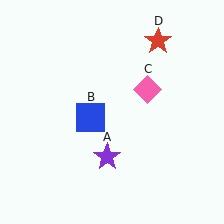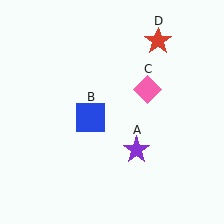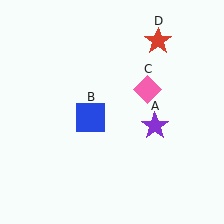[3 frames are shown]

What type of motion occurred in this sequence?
The purple star (object A) rotated counterclockwise around the center of the scene.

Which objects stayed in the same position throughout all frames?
Blue square (object B) and pink diamond (object C) and red star (object D) remained stationary.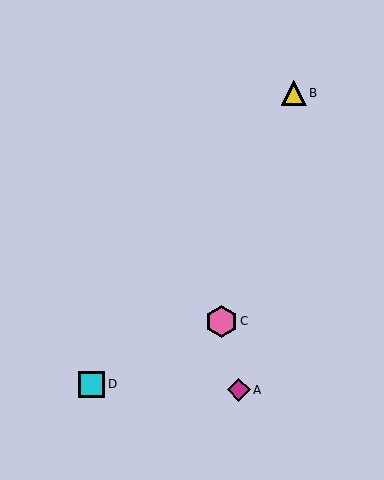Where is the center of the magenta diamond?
The center of the magenta diamond is at (239, 390).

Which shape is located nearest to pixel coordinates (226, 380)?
The magenta diamond (labeled A) at (239, 390) is nearest to that location.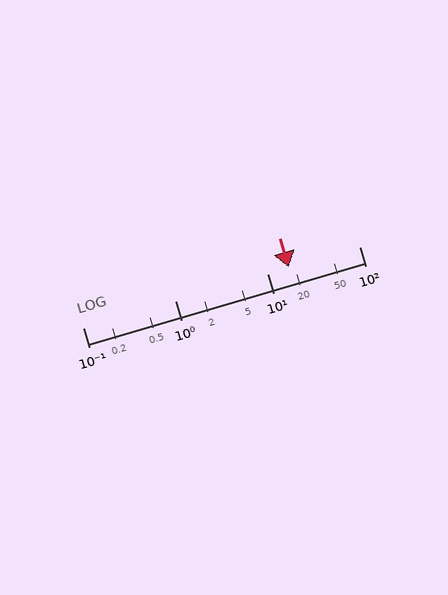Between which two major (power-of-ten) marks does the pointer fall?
The pointer is between 10 and 100.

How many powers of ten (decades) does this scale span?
The scale spans 3 decades, from 0.1 to 100.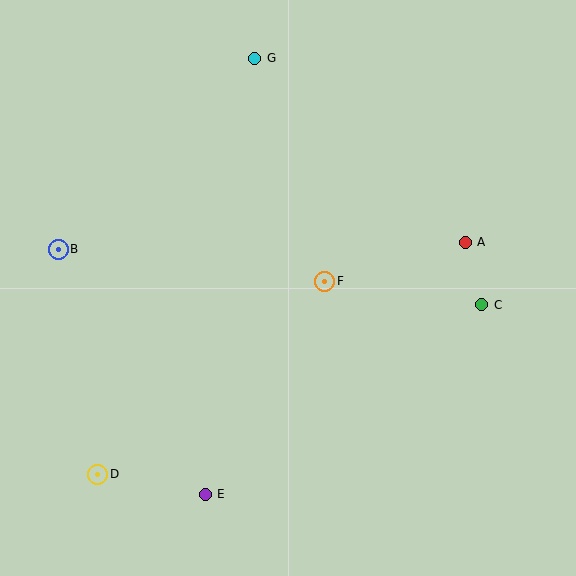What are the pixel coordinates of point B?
Point B is at (58, 249).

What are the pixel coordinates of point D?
Point D is at (98, 474).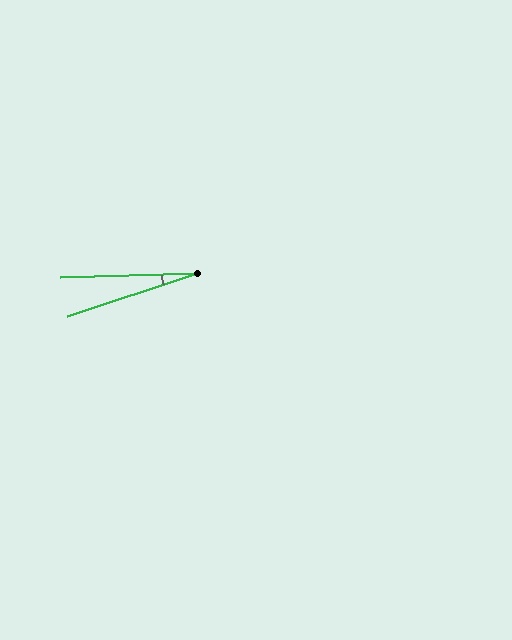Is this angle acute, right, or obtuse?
It is acute.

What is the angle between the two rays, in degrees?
Approximately 17 degrees.